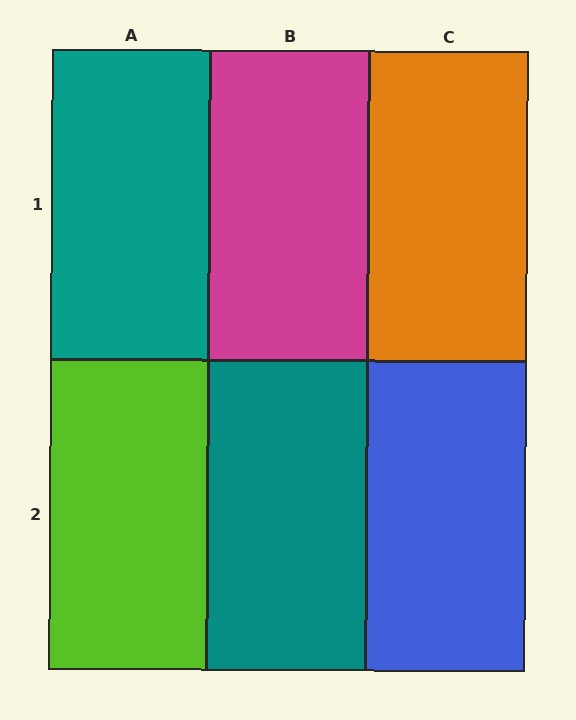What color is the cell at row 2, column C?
Blue.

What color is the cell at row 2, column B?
Teal.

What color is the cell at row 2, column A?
Lime.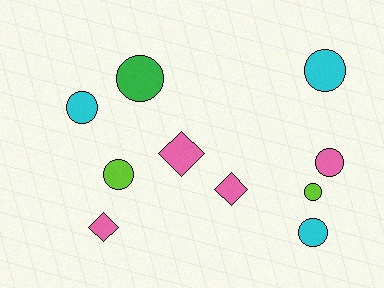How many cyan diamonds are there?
There are no cyan diamonds.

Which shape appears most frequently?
Circle, with 7 objects.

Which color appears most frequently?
Pink, with 4 objects.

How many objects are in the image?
There are 10 objects.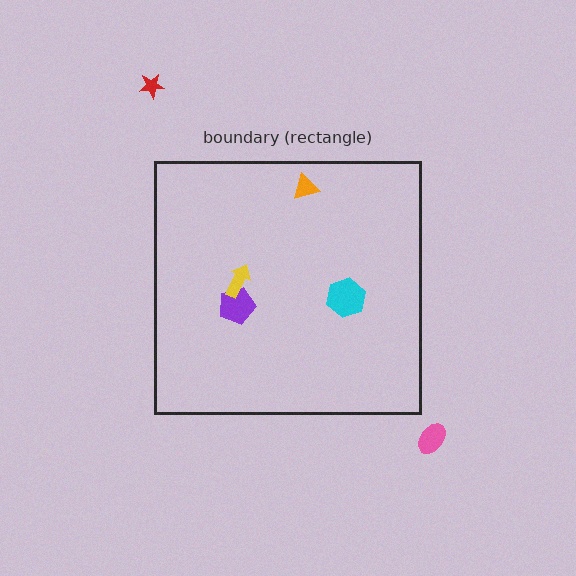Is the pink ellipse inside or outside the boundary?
Outside.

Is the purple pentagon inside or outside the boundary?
Inside.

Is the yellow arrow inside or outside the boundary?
Inside.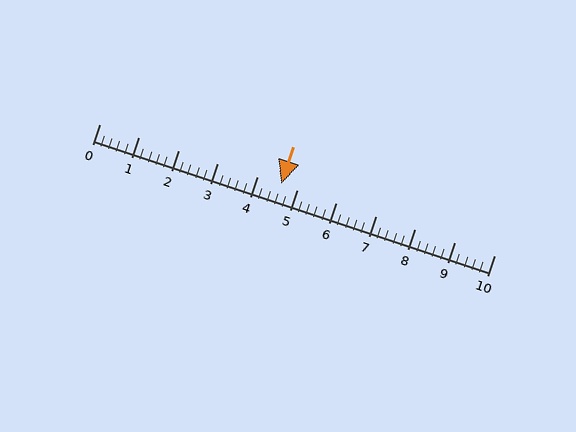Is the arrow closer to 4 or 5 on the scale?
The arrow is closer to 5.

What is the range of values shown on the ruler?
The ruler shows values from 0 to 10.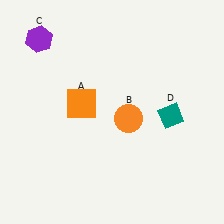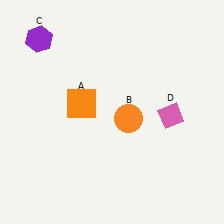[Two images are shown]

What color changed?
The diamond (D) changed from teal in Image 1 to pink in Image 2.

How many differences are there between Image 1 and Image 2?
There is 1 difference between the two images.